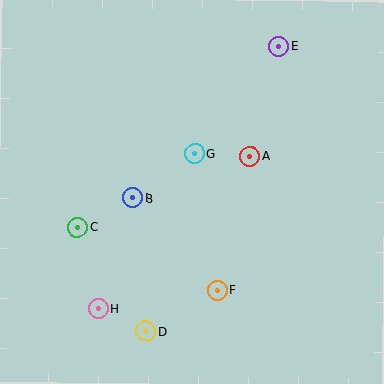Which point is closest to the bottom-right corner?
Point F is closest to the bottom-right corner.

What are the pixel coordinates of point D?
Point D is at (146, 331).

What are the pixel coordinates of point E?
Point E is at (278, 46).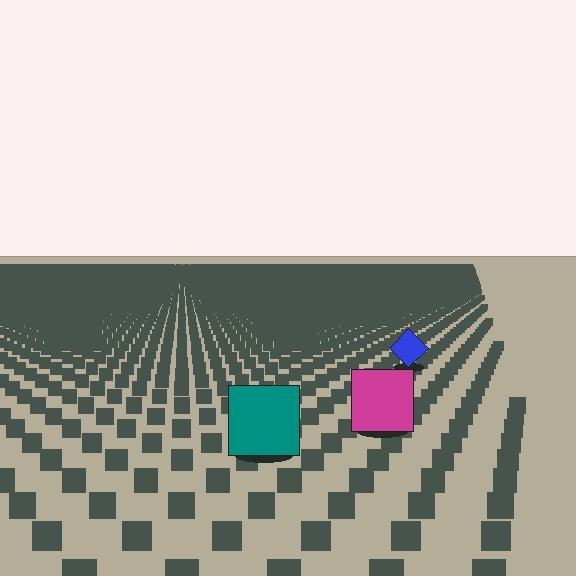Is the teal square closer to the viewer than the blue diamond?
Yes. The teal square is closer — you can tell from the texture gradient: the ground texture is coarser near it.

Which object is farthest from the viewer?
The blue diamond is farthest from the viewer. It appears smaller and the ground texture around it is denser.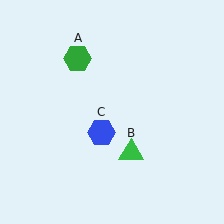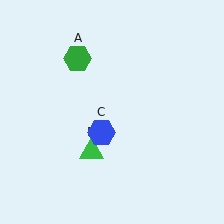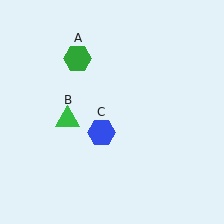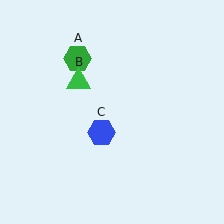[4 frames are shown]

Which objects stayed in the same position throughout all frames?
Green hexagon (object A) and blue hexagon (object C) remained stationary.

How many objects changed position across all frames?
1 object changed position: green triangle (object B).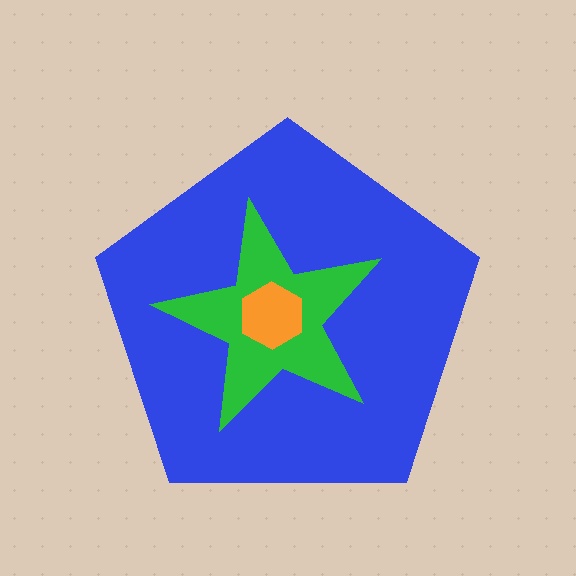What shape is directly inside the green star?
The orange hexagon.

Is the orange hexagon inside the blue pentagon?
Yes.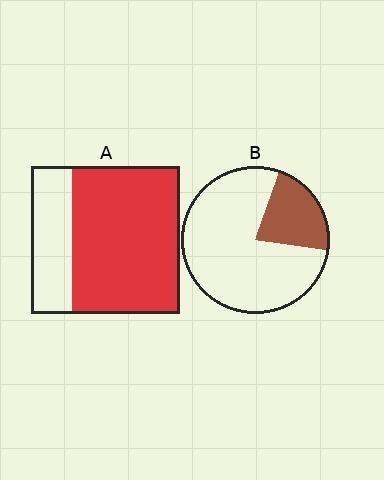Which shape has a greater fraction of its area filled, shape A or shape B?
Shape A.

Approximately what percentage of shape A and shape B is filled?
A is approximately 70% and B is approximately 20%.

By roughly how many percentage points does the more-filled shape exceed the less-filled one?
By roughly 50 percentage points (A over B).